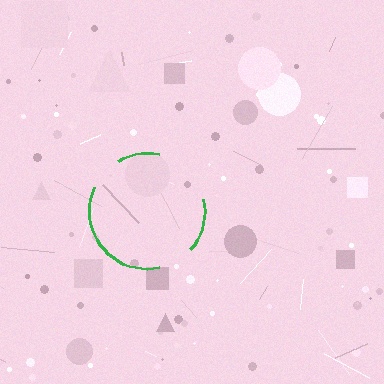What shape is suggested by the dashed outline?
The dashed outline suggests a circle.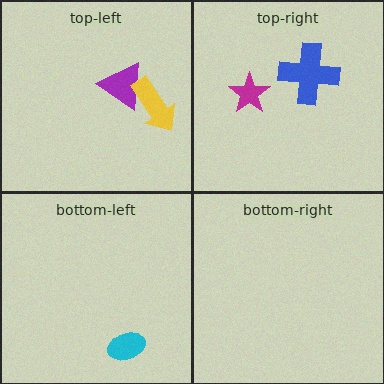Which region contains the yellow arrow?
The top-left region.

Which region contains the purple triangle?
The top-left region.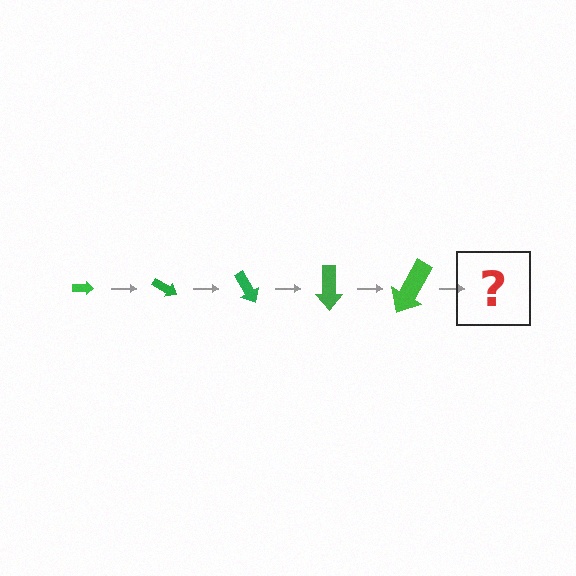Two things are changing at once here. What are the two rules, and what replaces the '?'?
The two rules are that the arrow grows larger each step and it rotates 30 degrees each step. The '?' should be an arrow, larger than the previous one and rotated 150 degrees from the start.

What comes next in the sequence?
The next element should be an arrow, larger than the previous one and rotated 150 degrees from the start.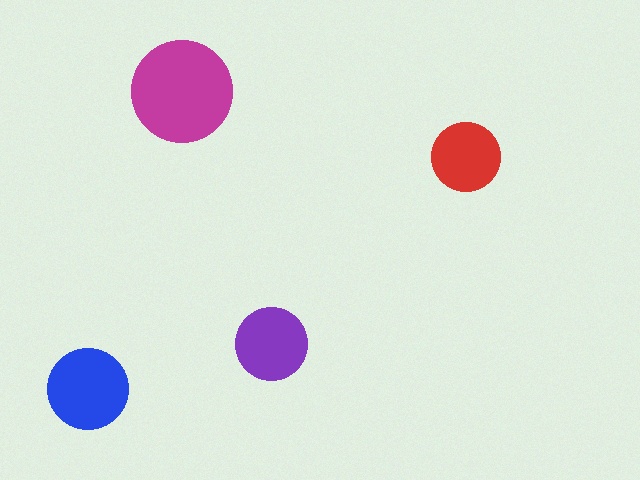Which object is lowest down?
The blue circle is bottommost.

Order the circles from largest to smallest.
the magenta one, the blue one, the purple one, the red one.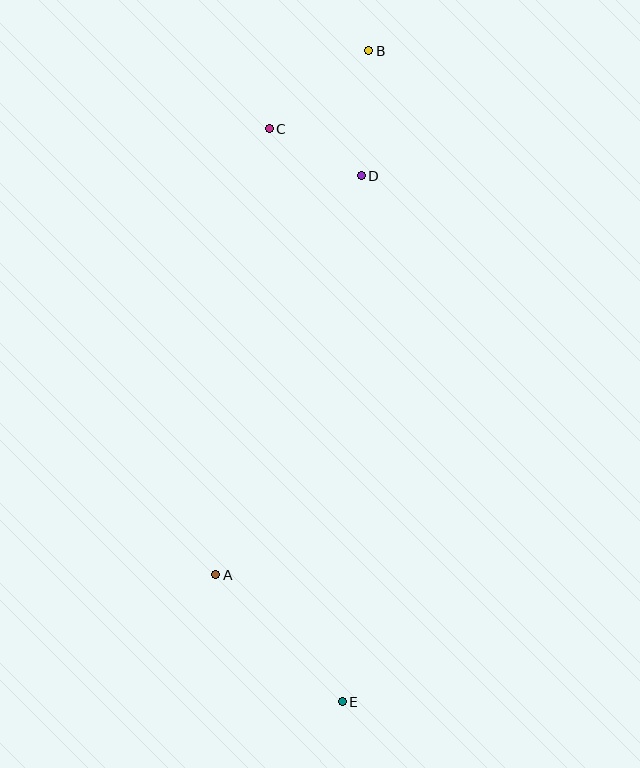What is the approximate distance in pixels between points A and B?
The distance between A and B is approximately 546 pixels.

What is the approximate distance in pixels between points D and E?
The distance between D and E is approximately 526 pixels.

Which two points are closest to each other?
Points C and D are closest to each other.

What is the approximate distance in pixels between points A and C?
The distance between A and C is approximately 449 pixels.